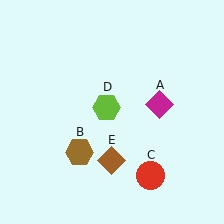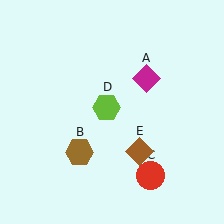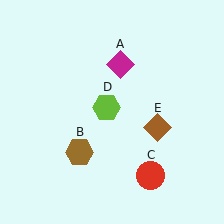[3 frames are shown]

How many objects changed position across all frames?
2 objects changed position: magenta diamond (object A), brown diamond (object E).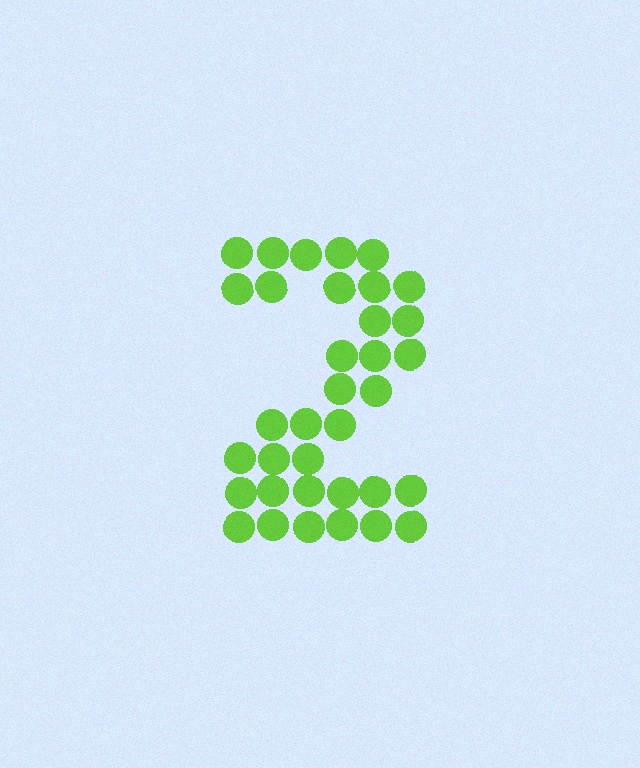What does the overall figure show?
The overall figure shows the digit 2.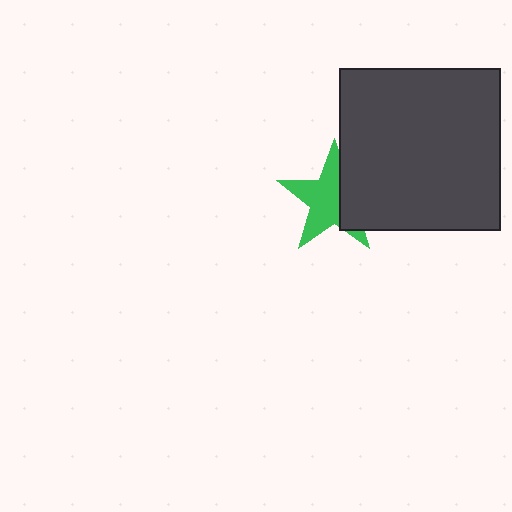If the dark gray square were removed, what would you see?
You would see the complete green star.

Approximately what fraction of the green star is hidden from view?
Roughly 36% of the green star is hidden behind the dark gray square.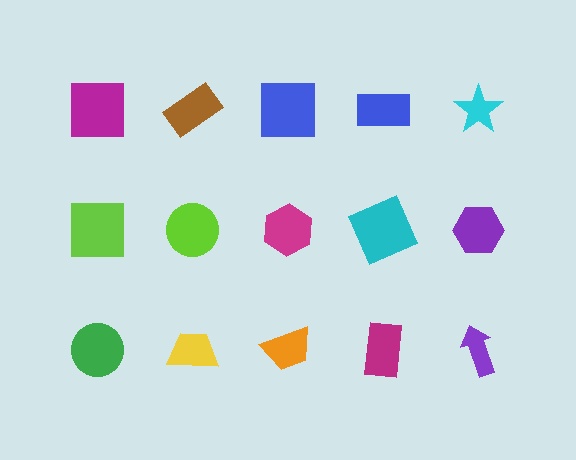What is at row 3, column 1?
A green circle.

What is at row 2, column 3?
A magenta hexagon.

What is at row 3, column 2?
A yellow trapezoid.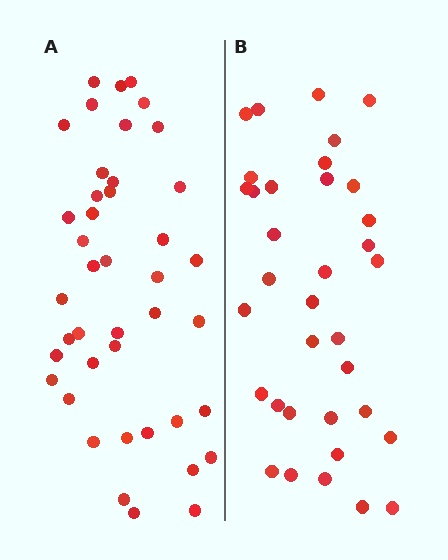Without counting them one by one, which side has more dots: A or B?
Region A (the left region) has more dots.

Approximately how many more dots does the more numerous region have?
Region A has roughly 8 or so more dots than region B.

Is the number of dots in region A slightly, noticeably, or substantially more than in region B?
Region A has only slightly more — the two regions are fairly close. The ratio is roughly 1.2 to 1.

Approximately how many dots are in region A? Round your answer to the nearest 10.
About 40 dots. (The exact count is 42, which rounds to 40.)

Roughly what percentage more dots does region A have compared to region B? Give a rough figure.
About 20% more.